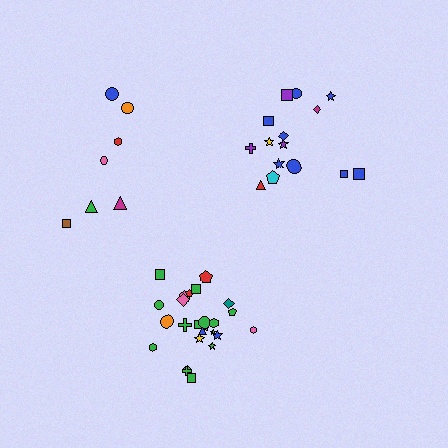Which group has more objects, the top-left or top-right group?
The top-right group.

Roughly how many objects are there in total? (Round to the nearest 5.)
Roughly 45 objects in total.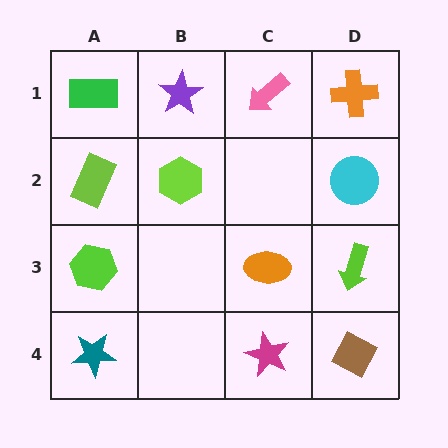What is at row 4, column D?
A brown diamond.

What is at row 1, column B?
A purple star.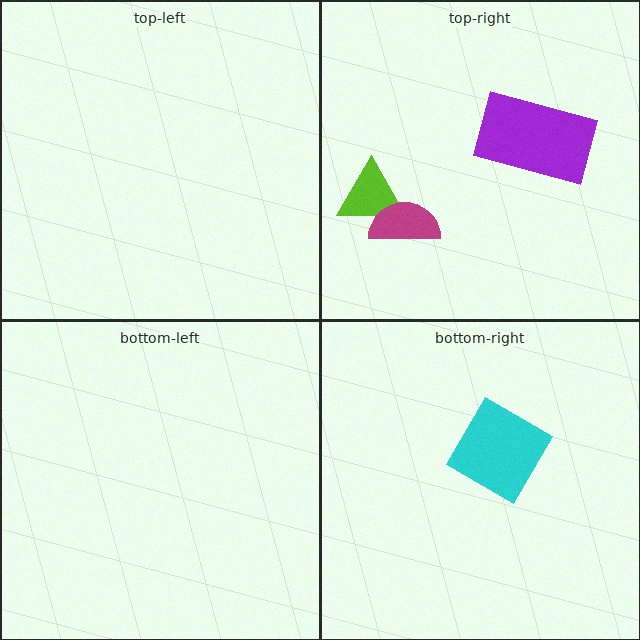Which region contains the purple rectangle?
The top-right region.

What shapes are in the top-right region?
The purple rectangle, the lime triangle, the magenta semicircle.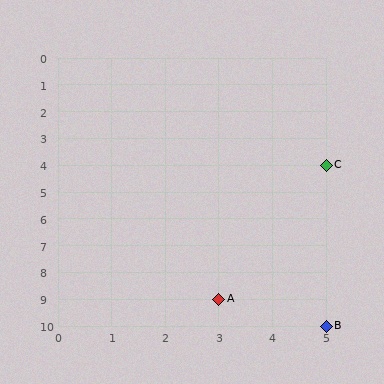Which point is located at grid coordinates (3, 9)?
Point A is at (3, 9).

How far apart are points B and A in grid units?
Points B and A are 2 columns and 1 row apart (about 2.2 grid units diagonally).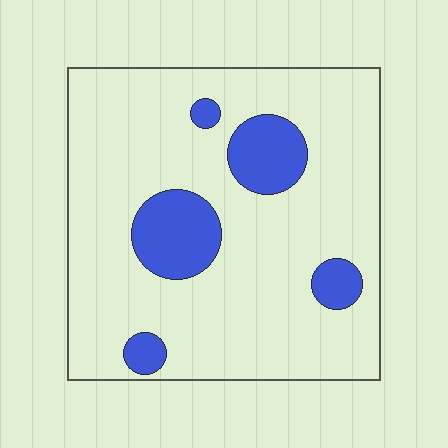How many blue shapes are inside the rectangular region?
5.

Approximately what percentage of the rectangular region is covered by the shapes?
Approximately 15%.